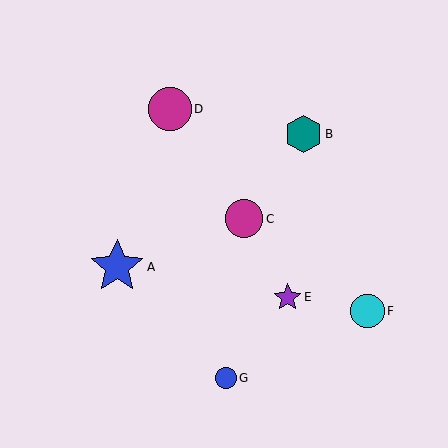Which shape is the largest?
The blue star (labeled A) is the largest.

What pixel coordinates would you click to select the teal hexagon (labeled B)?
Click at (304, 134) to select the teal hexagon B.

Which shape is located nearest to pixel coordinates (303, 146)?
The teal hexagon (labeled B) at (304, 134) is nearest to that location.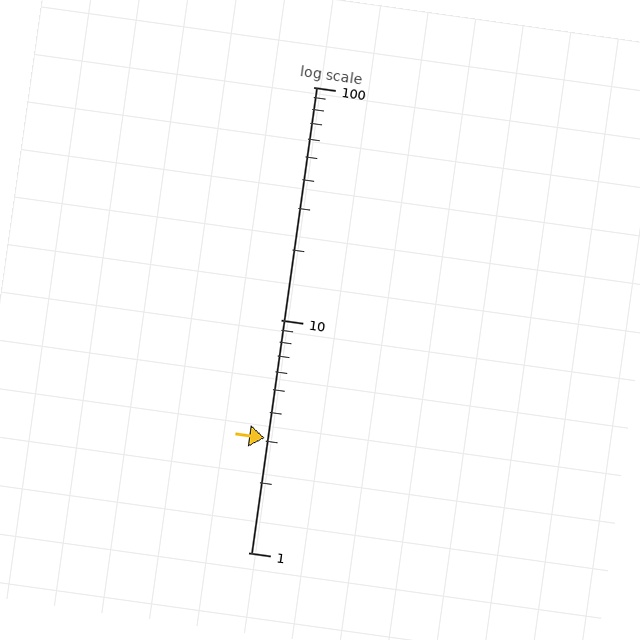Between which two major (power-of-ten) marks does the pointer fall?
The pointer is between 1 and 10.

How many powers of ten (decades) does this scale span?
The scale spans 2 decades, from 1 to 100.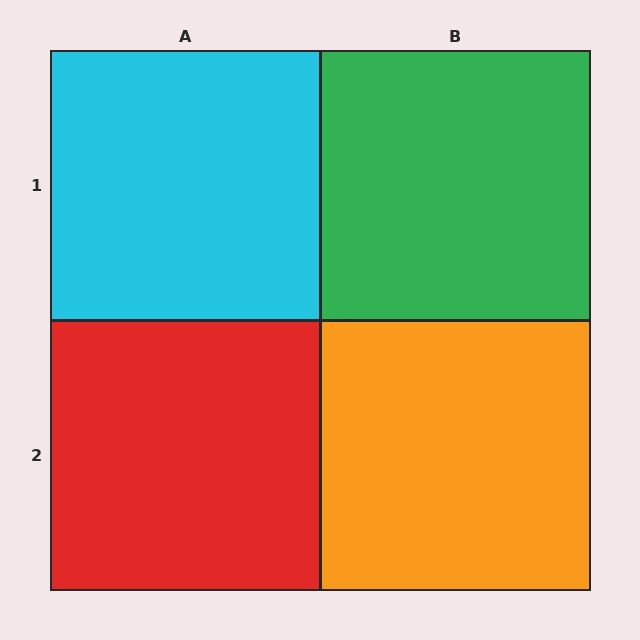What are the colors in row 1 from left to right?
Cyan, green.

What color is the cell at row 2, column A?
Red.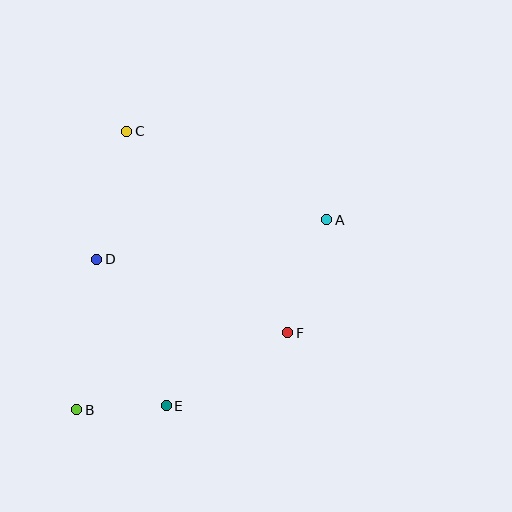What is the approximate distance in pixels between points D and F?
The distance between D and F is approximately 205 pixels.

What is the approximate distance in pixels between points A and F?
The distance between A and F is approximately 120 pixels.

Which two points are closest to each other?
Points B and E are closest to each other.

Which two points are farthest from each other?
Points A and B are farthest from each other.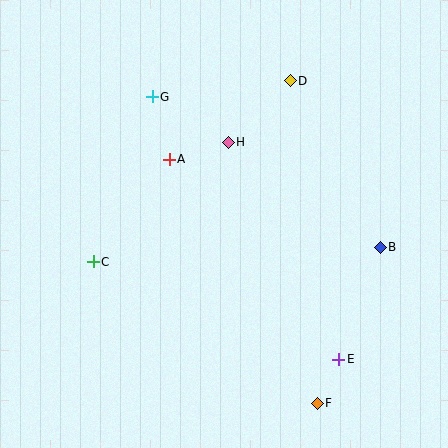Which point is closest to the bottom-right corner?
Point F is closest to the bottom-right corner.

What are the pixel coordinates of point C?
Point C is at (93, 262).